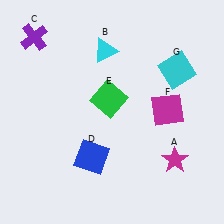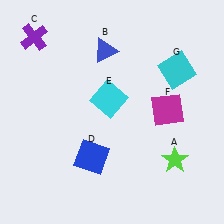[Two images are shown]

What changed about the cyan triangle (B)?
In Image 1, B is cyan. In Image 2, it changed to blue.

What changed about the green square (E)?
In Image 1, E is green. In Image 2, it changed to cyan.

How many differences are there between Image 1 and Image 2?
There are 3 differences between the two images.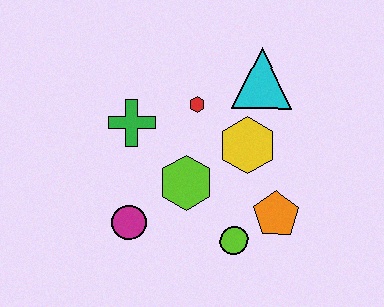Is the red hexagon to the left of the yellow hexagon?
Yes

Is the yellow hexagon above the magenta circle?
Yes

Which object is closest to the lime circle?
The orange pentagon is closest to the lime circle.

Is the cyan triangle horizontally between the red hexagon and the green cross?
No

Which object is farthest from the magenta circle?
The cyan triangle is farthest from the magenta circle.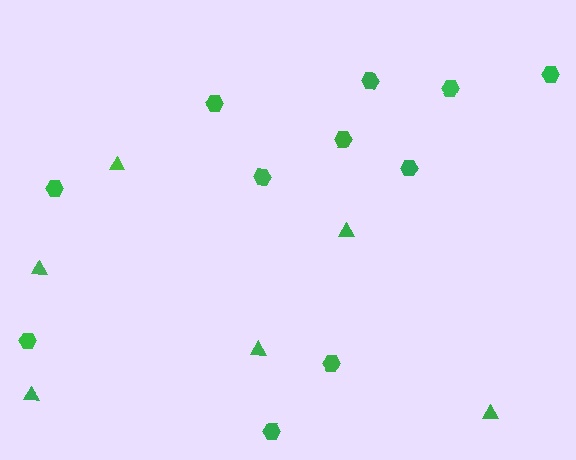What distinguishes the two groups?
There are 2 groups: one group of triangles (6) and one group of hexagons (11).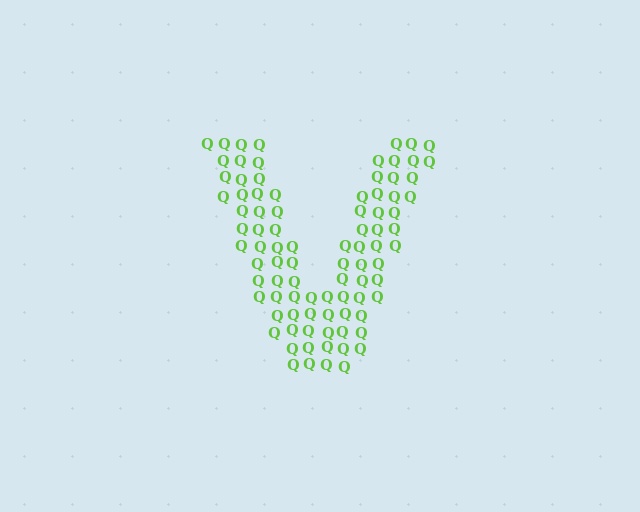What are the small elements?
The small elements are letter Q's.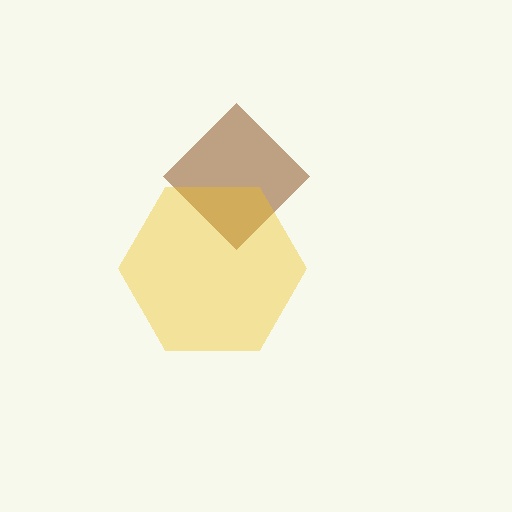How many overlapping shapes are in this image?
There are 2 overlapping shapes in the image.